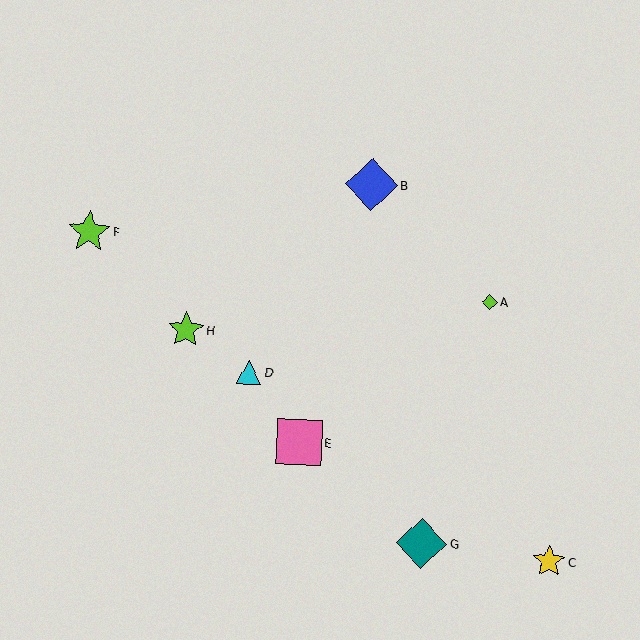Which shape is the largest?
The blue diamond (labeled B) is the largest.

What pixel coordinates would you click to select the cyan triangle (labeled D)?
Click at (249, 372) to select the cyan triangle D.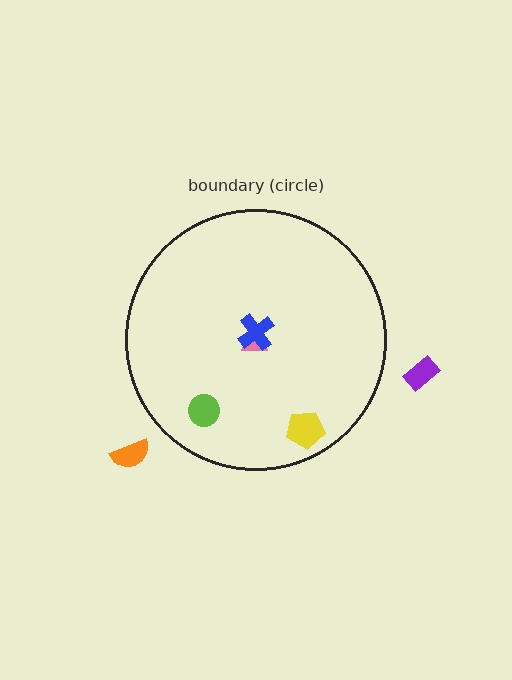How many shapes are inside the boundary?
4 inside, 2 outside.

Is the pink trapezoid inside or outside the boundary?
Inside.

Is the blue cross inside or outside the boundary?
Inside.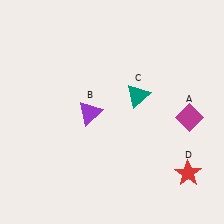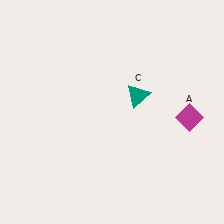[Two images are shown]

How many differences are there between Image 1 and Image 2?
There are 2 differences between the two images.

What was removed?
The purple triangle (B), the red star (D) were removed in Image 2.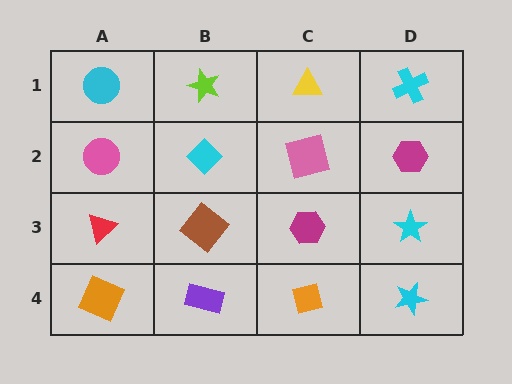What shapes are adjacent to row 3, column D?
A magenta hexagon (row 2, column D), a cyan star (row 4, column D), a magenta hexagon (row 3, column C).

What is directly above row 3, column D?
A magenta hexagon.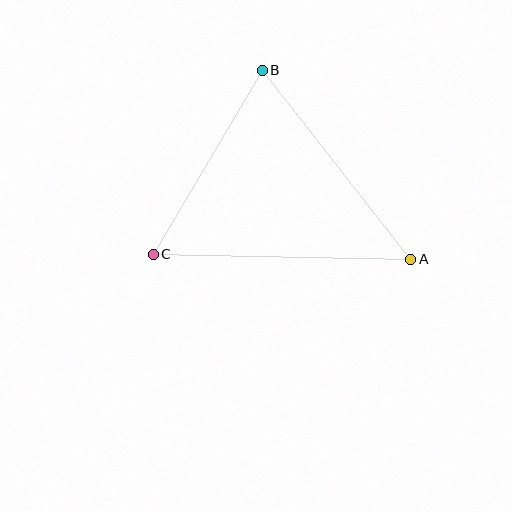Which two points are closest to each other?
Points B and C are closest to each other.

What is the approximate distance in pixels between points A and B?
The distance between A and B is approximately 240 pixels.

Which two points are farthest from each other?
Points A and C are farthest from each other.